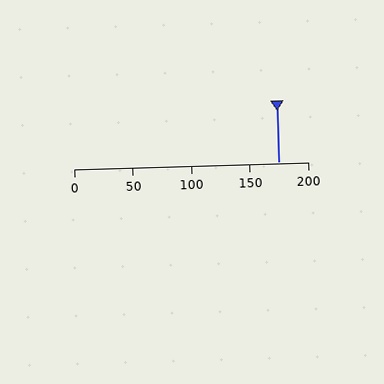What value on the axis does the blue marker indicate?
The marker indicates approximately 175.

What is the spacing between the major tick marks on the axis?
The major ticks are spaced 50 apart.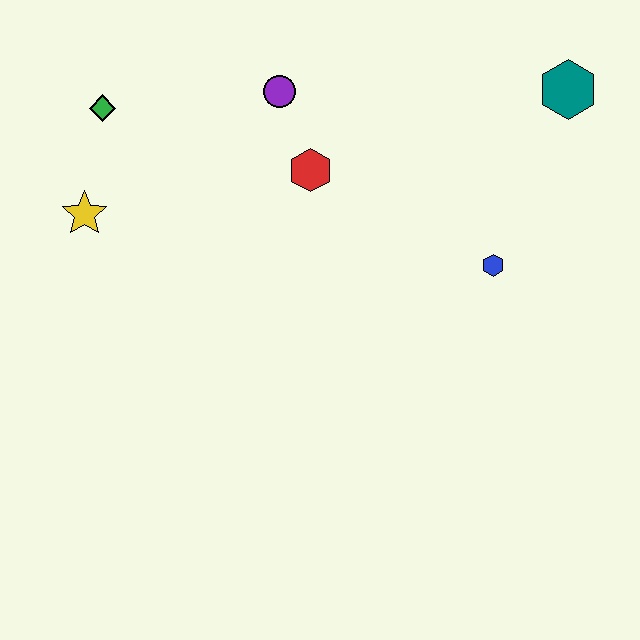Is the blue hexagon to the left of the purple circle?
No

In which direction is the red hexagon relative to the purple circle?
The red hexagon is below the purple circle.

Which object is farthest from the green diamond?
The teal hexagon is farthest from the green diamond.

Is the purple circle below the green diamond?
No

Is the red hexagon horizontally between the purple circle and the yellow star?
No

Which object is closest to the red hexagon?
The purple circle is closest to the red hexagon.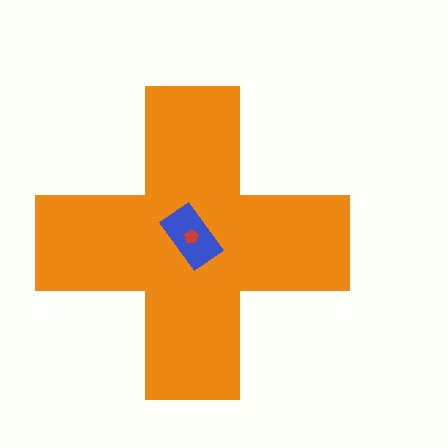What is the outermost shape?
The orange cross.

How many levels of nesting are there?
3.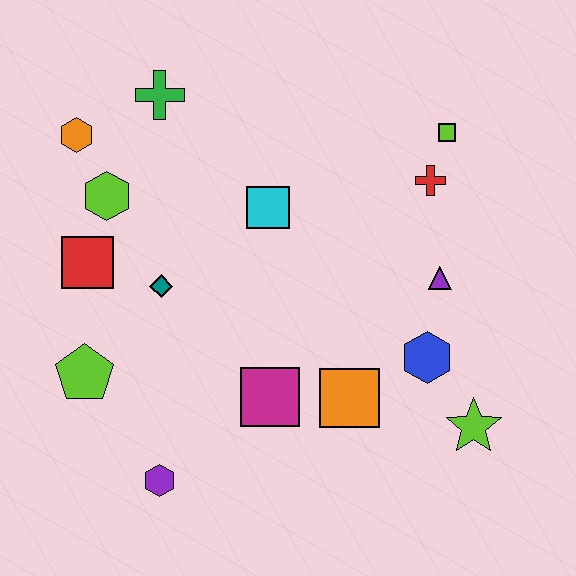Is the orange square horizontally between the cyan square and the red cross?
Yes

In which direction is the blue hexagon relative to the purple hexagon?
The blue hexagon is to the right of the purple hexagon.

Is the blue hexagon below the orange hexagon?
Yes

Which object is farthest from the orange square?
The orange hexagon is farthest from the orange square.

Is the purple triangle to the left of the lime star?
Yes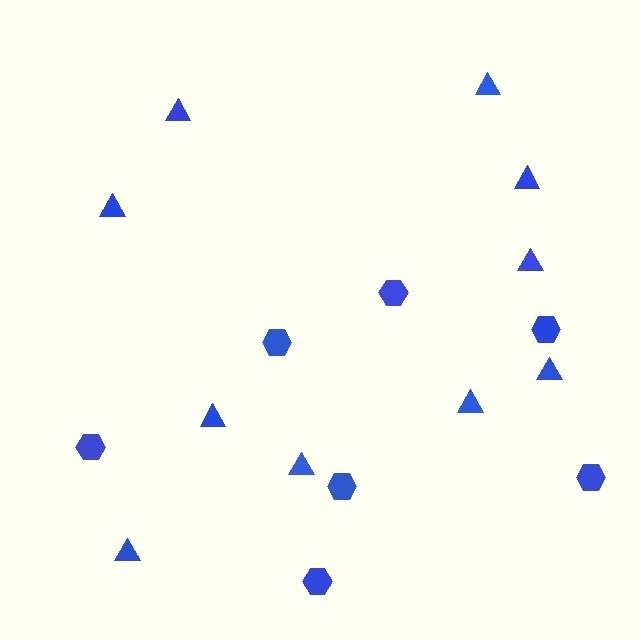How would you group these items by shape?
There are 2 groups: one group of triangles (10) and one group of hexagons (7).